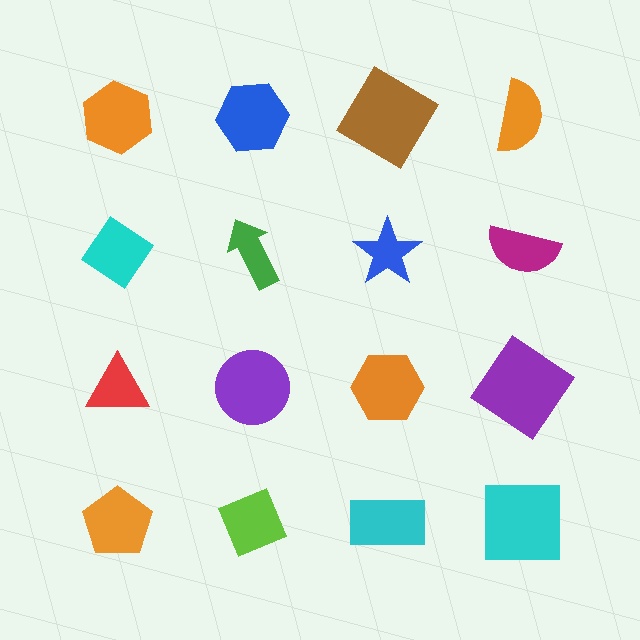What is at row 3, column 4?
A purple diamond.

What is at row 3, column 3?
An orange hexagon.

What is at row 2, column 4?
A magenta semicircle.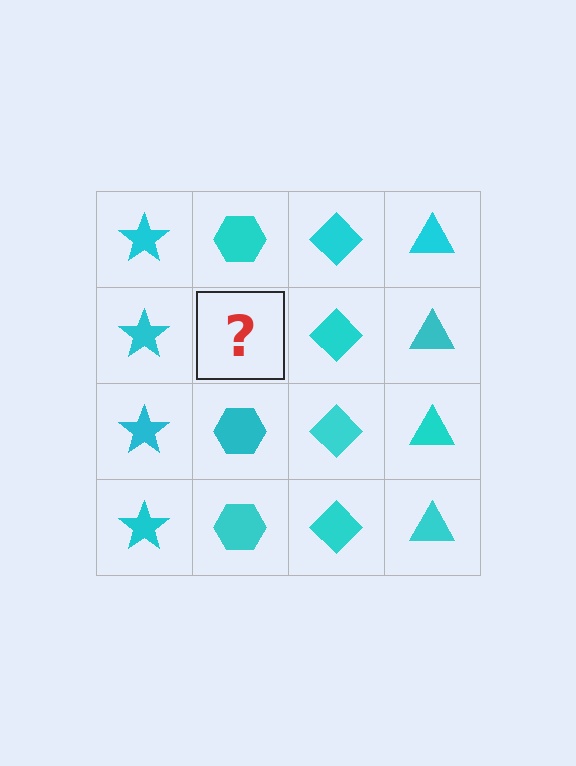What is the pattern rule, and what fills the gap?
The rule is that each column has a consistent shape. The gap should be filled with a cyan hexagon.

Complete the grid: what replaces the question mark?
The question mark should be replaced with a cyan hexagon.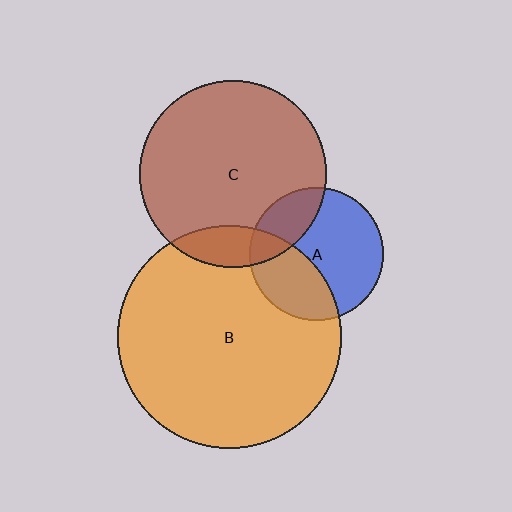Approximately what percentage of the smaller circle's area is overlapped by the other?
Approximately 15%.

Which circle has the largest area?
Circle B (orange).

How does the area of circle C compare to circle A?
Approximately 1.9 times.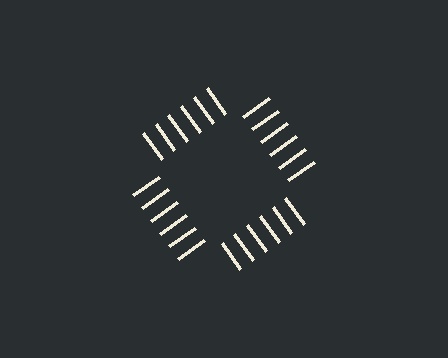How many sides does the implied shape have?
4 sides — the line-ends trace a square.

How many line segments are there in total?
24 — 6 along each of the 4 edges.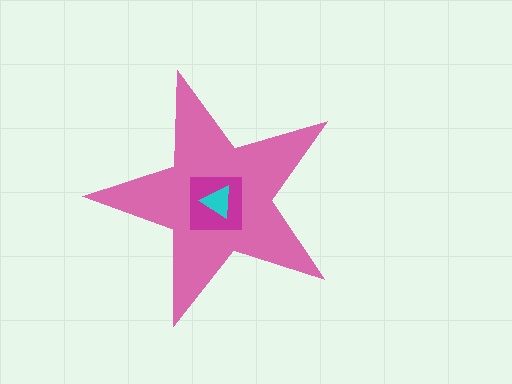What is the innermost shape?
The cyan triangle.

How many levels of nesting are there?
3.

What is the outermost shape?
The pink star.